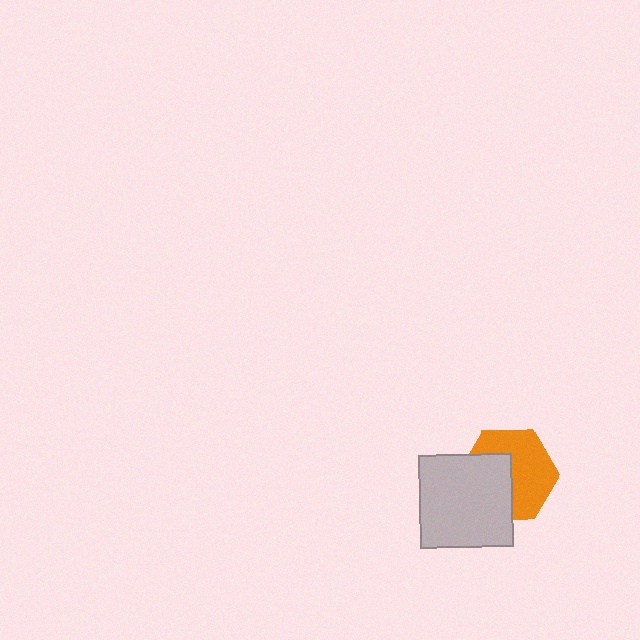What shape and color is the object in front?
The object in front is a light gray square.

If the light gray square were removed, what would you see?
You would see the complete orange hexagon.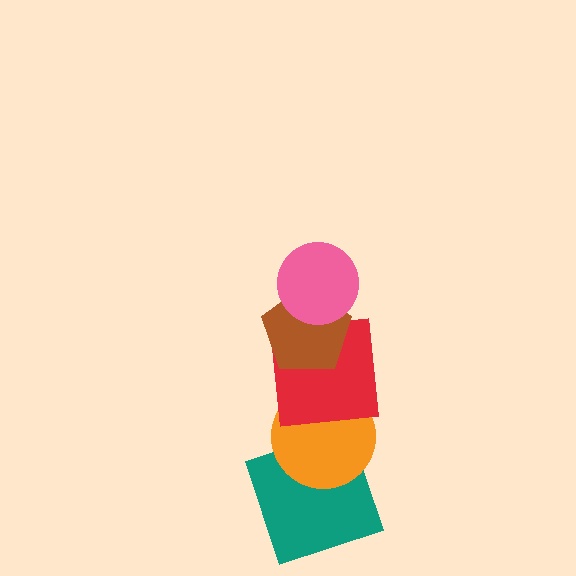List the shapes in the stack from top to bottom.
From top to bottom: the pink circle, the brown pentagon, the red square, the orange circle, the teal square.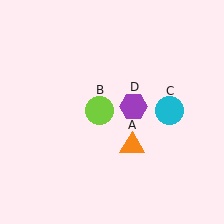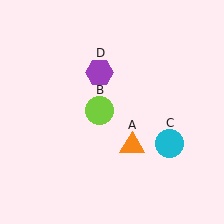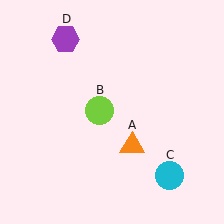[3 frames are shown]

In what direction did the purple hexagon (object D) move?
The purple hexagon (object D) moved up and to the left.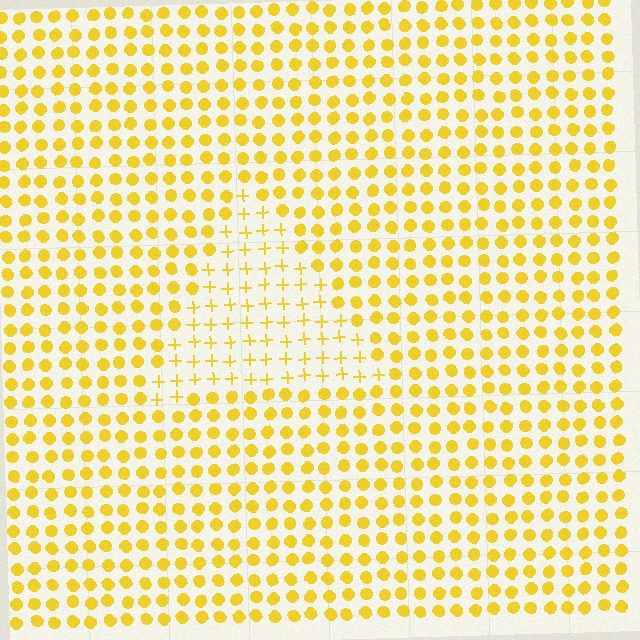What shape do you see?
I see a triangle.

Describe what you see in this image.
The image is filled with small yellow elements arranged in a uniform grid. A triangle-shaped region contains plus signs, while the surrounding area contains circles. The boundary is defined purely by the change in element shape.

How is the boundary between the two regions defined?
The boundary is defined by a change in element shape: plus signs inside vs. circles outside. All elements share the same color and spacing.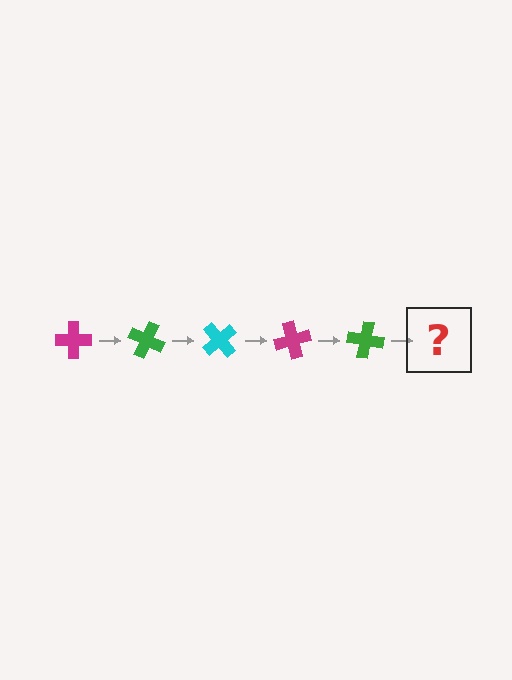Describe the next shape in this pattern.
It should be a cyan cross, rotated 125 degrees from the start.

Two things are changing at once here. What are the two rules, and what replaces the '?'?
The two rules are that it rotates 25 degrees each step and the color cycles through magenta, green, and cyan. The '?' should be a cyan cross, rotated 125 degrees from the start.